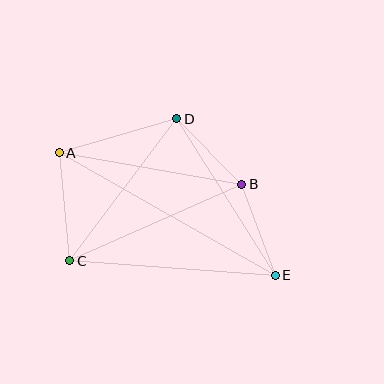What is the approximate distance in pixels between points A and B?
The distance between A and B is approximately 185 pixels.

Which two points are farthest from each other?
Points A and E are farthest from each other.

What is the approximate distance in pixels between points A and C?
The distance between A and C is approximately 108 pixels.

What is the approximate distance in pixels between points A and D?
The distance between A and D is approximately 122 pixels.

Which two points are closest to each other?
Points B and D are closest to each other.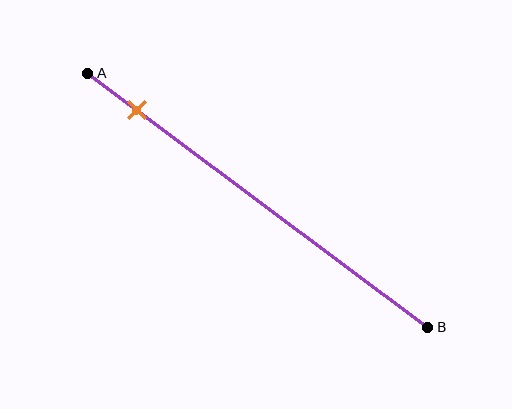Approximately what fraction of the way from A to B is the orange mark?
The orange mark is approximately 15% of the way from A to B.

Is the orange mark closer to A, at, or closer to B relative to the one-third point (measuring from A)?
The orange mark is closer to point A than the one-third point of segment AB.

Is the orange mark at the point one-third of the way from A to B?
No, the mark is at about 15% from A, not at the 33% one-third point.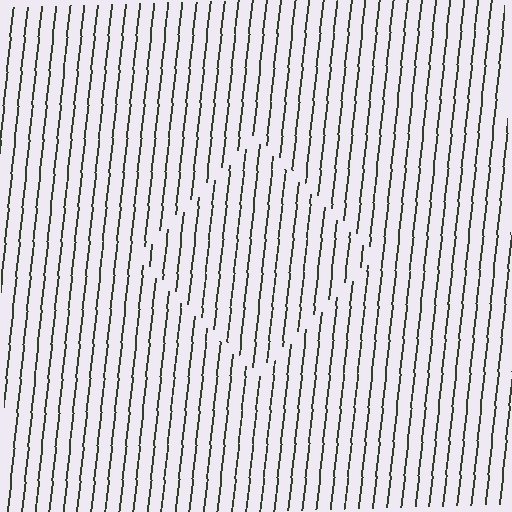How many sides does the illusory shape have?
4 sides — the line-ends trace a square.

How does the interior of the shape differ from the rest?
The interior of the shape contains the same grating, shifted by half a period — the contour is defined by the phase discontinuity where line-ends from the inner and outer gratings abut.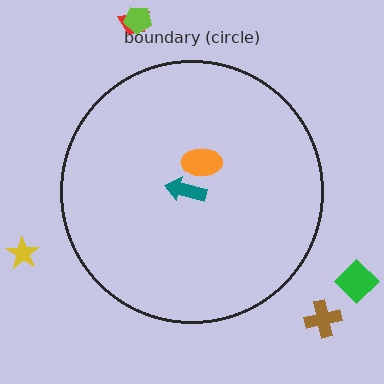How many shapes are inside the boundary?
2 inside, 5 outside.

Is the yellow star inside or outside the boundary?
Outside.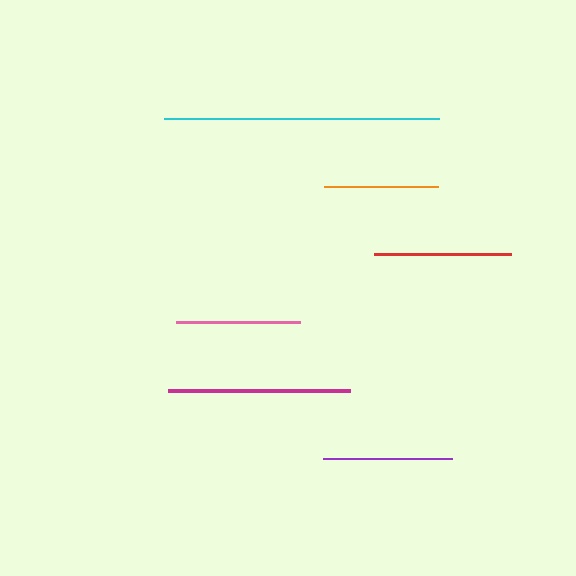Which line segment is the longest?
The cyan line is the longest at approximately 275 pixels.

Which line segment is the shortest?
The orange line is the shortest at approximately 114 pixels.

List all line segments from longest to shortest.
From longest to shortest: cyan, magenta, red, purple, pink, orange.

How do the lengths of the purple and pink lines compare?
The purple and pink lines are approximately the same length.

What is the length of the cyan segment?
The cyan segment is approximately 275 pixels long.